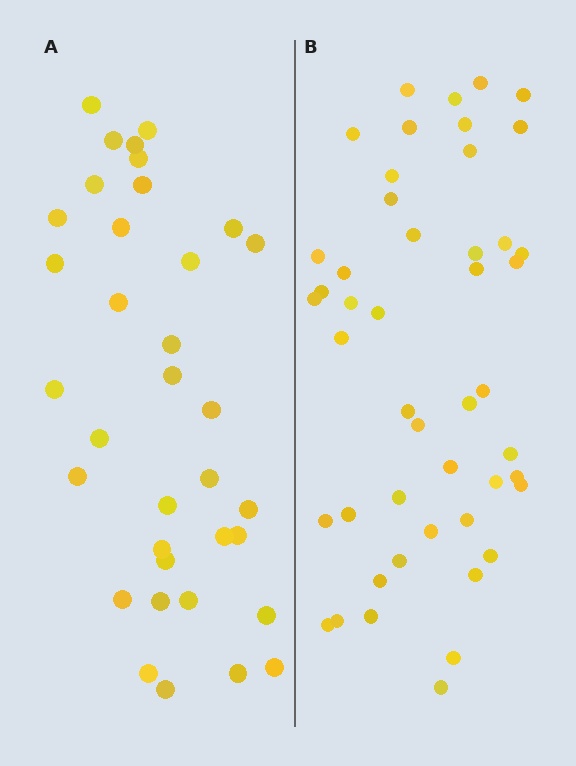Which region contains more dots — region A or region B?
Region B (the right region) has more dots.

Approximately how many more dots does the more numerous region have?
Region B has roughly 12 or so more dots than region A.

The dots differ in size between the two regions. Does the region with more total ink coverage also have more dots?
No. Region A has more total ink coverage because its dots are larger, but region B actually contains more individual dots. Total area can be misleading — the number of items is what matters here.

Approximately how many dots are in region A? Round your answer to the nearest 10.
About 40 dots. (The exact count is 35, which rounds to 40.)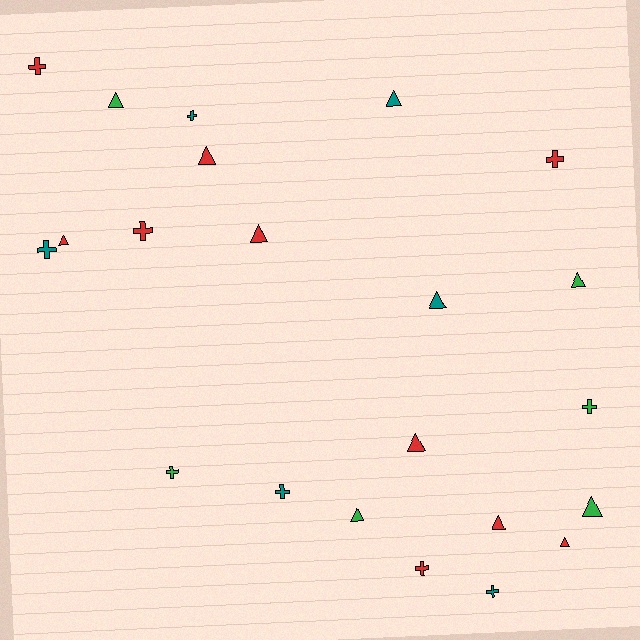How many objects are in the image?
There are 22 objects.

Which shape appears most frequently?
Triangle, with 12 objects.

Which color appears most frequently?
Red, with 10 objects.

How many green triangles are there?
There are 4 green triangles.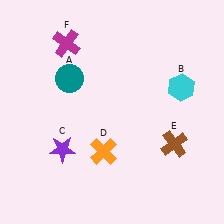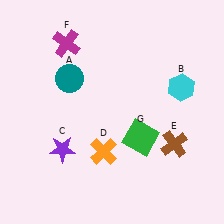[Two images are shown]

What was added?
A green square (G) was added in Image 2.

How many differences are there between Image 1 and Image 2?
There is 1 difference between the two images.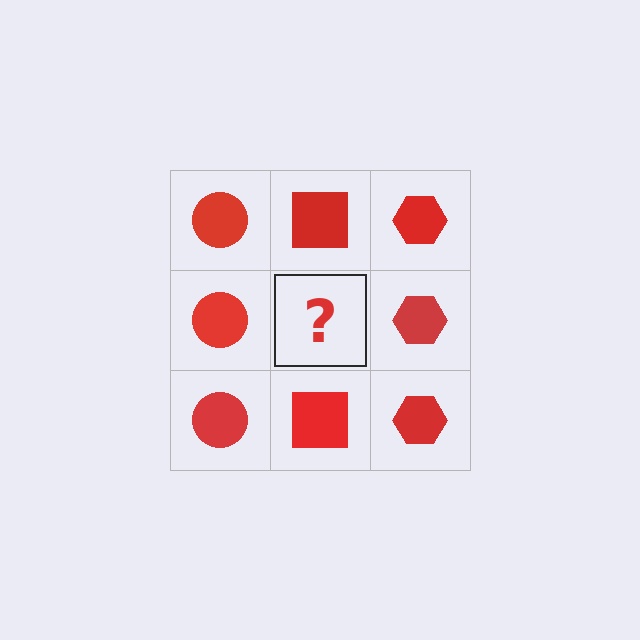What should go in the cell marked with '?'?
The missing cell should contain a red square.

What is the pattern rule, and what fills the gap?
The rule is that each column has a consistent shape. The gap should be filled with a red square.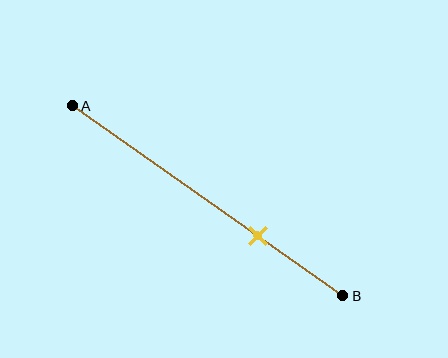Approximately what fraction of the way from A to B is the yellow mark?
The yellow mark is approximately 70% of the way from A to B.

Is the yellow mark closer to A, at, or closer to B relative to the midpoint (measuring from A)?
The yellow mark is closer to point B than the midpoint of segment AB.